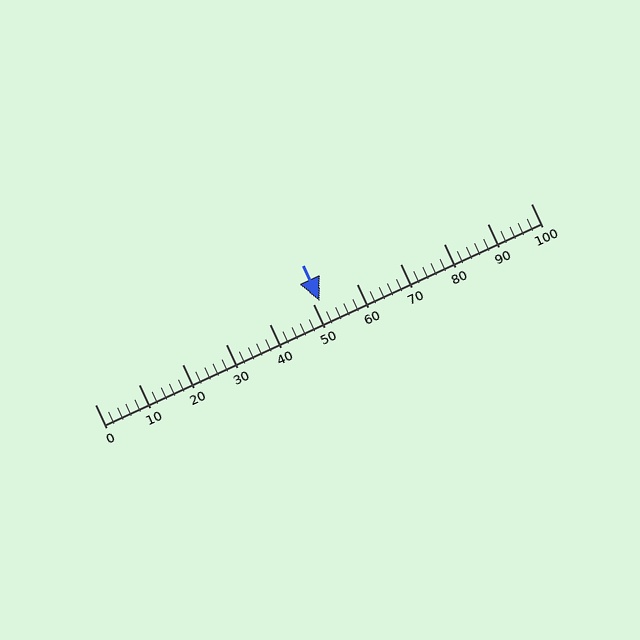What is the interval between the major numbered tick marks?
The major tick marks are spaced 10 units apart.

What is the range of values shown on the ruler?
The ruler shows values from 0 to 100.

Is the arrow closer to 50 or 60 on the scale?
The arrow is closer to 50.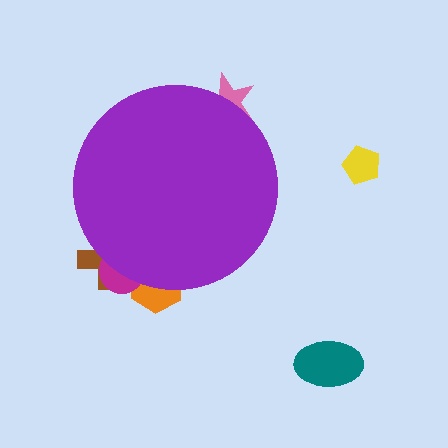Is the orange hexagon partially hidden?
Yes, the orange hexagon is partially hidden behind the purple circle.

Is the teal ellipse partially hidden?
No, the teal ellipse is fully visible.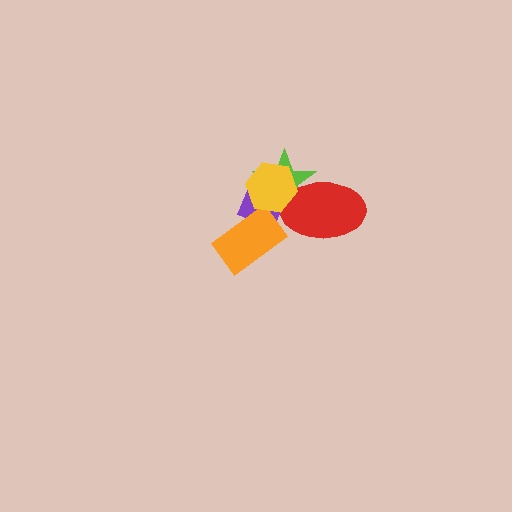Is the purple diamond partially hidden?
Yes, it is partially covered by another shape.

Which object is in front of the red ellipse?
The yellow hexagon is in front of the red ellipse.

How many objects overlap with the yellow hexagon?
3 objects overlap with the yellow hexagon.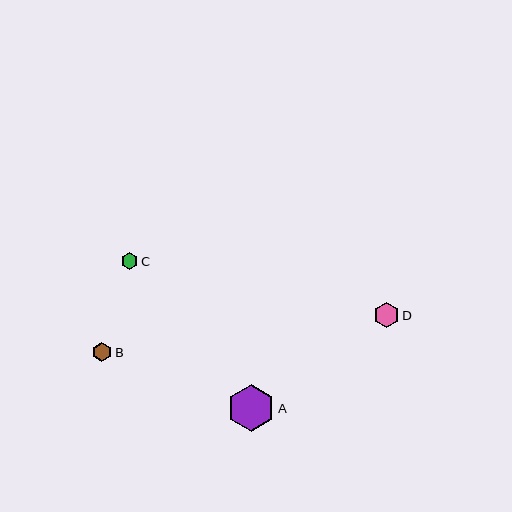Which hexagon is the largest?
Hexagon A is the largest with a size of approximately 48 pixels.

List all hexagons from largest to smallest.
From largest to smallest: A, D, B, C.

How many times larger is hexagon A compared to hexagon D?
Hexagon A is approximately 1.9 times the size of hexagon D.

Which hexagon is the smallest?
Hexagon C is the smallest with a size of approximately 17 pixels.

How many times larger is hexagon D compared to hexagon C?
Hexagon D is approximately 1.4 times the size of hexagon C.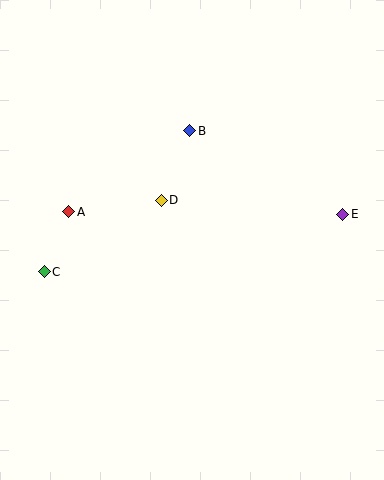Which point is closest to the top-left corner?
Point A is closest to the top-left corner.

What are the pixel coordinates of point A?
Point A is at (69, 212).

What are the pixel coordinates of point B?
Point B is at (190, 131).